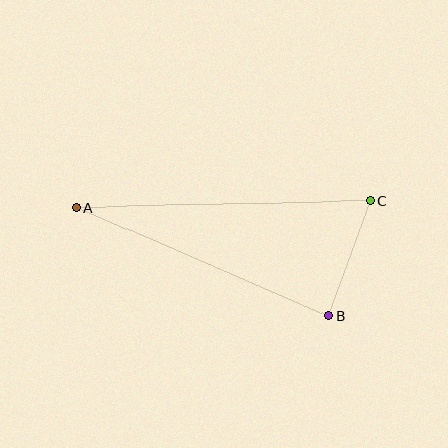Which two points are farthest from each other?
Points A and C are farthest from each other.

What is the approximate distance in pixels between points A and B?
The distance between A and B is approximately 276 pixels.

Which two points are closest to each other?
Points B and C are closest to each other.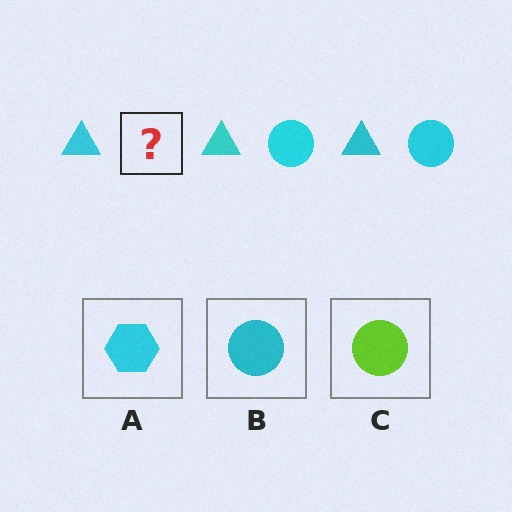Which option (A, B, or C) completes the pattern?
B.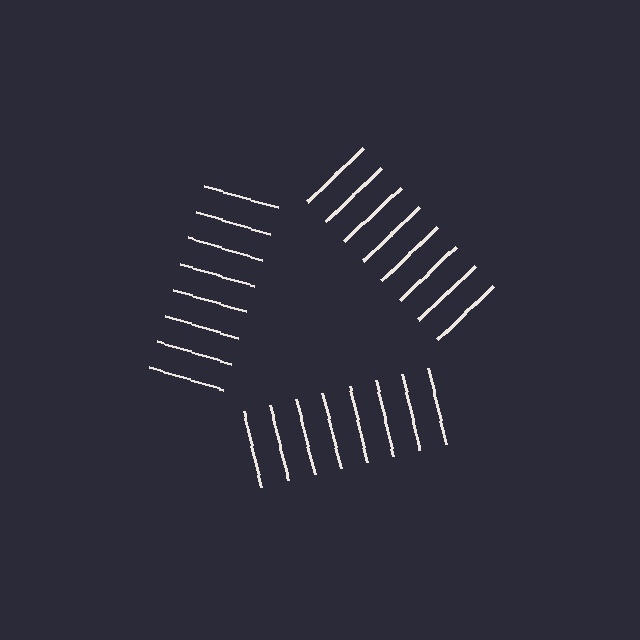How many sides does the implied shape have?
3 sides — the line-ends trace a triangle.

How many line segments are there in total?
24 — 8 along each of the 3 edges.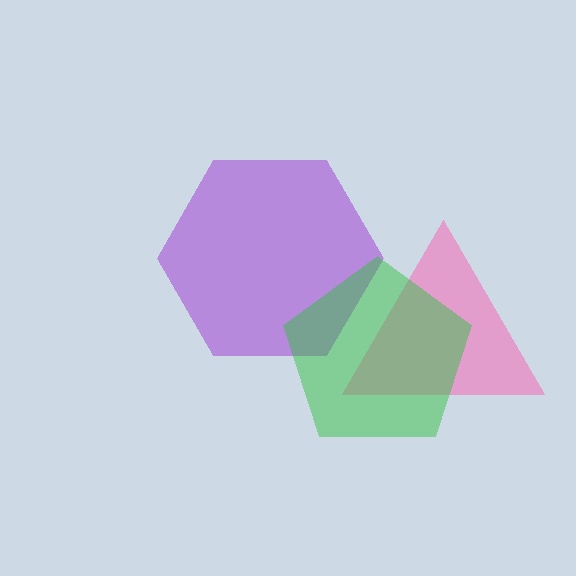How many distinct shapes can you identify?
There are 3 distinct shapes: a pink triangle, a purple hexagon, a green pentagon.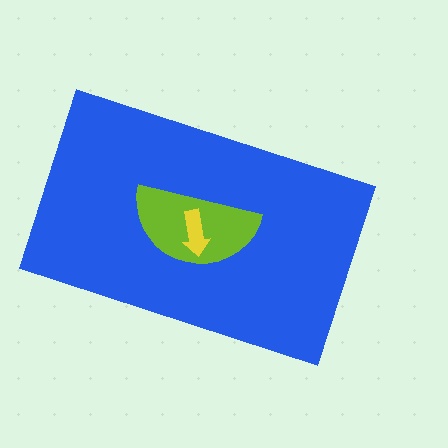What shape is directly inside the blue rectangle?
The lime semicircle.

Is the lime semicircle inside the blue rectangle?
Yes.